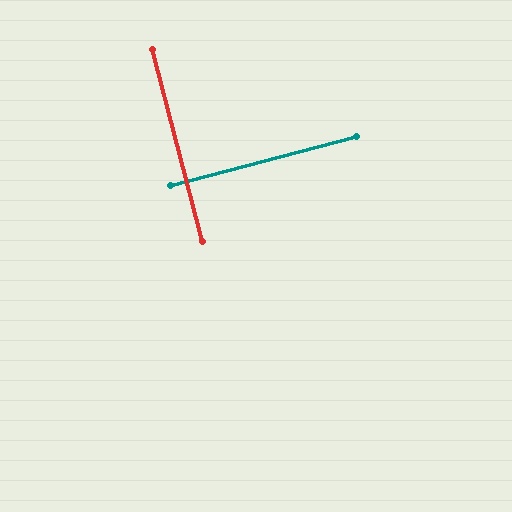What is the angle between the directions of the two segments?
Approximately 90 degrees.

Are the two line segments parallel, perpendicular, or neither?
Perpendicular — they meet at approximately 90°.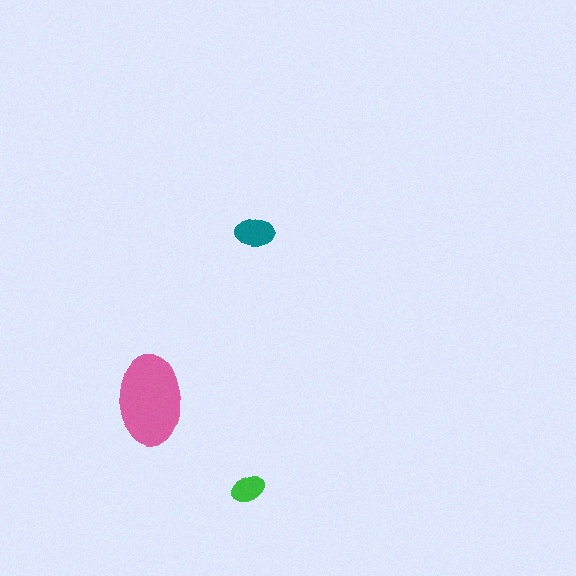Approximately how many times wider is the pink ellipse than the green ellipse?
About 2.5 times wider.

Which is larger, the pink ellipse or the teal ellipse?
The pink one.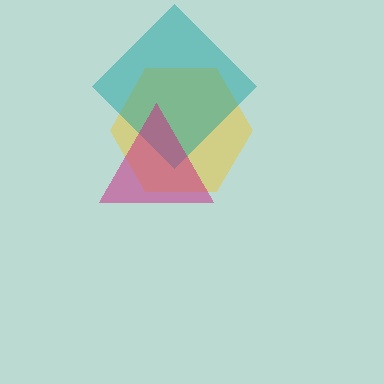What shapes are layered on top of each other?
The layered shapes are: a yellow hexagon, a teal diamond, a magenta triangle.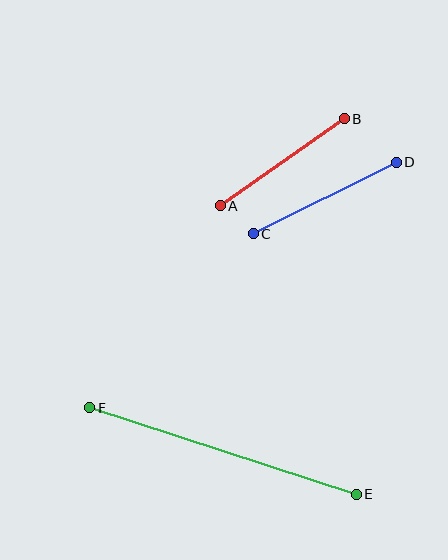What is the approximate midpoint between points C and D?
The midpoint is at approximately (325, 198) pixels.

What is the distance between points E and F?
The distance is approximately 280 pixels.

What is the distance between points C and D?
The distance is approximately 160 pixels.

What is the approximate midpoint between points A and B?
The midpoint is at approximately (282, 162) pixels.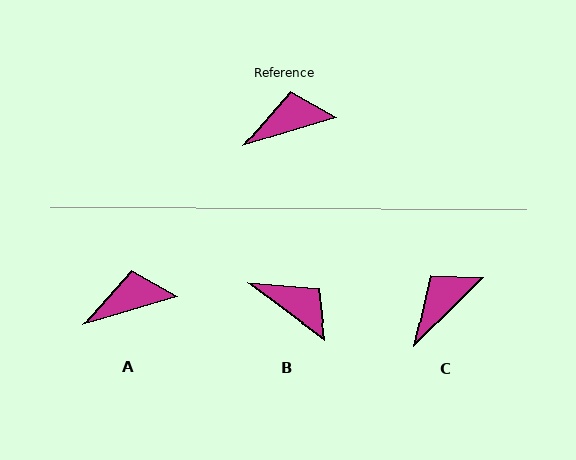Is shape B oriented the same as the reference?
No, it is off by about 54 degrees.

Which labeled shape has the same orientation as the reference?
A.